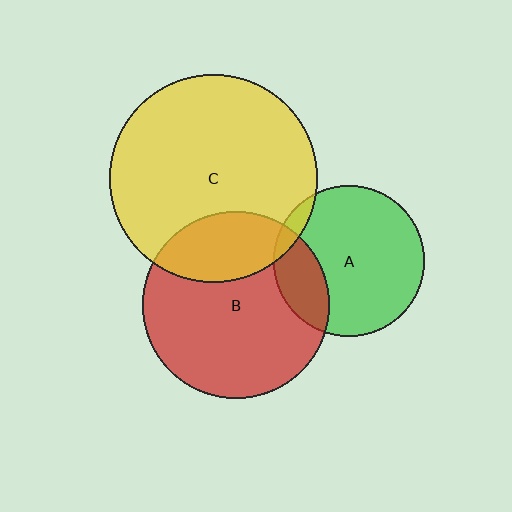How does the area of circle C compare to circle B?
Approximately 1.2 times.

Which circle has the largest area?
Circle C (yellow).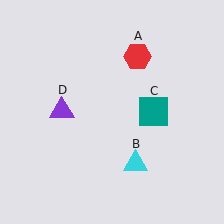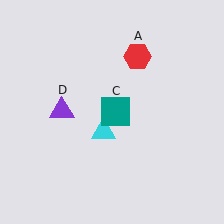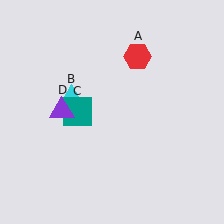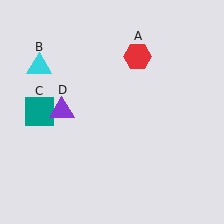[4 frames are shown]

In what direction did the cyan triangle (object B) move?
The cyan triangle (object B) moved up and to the left.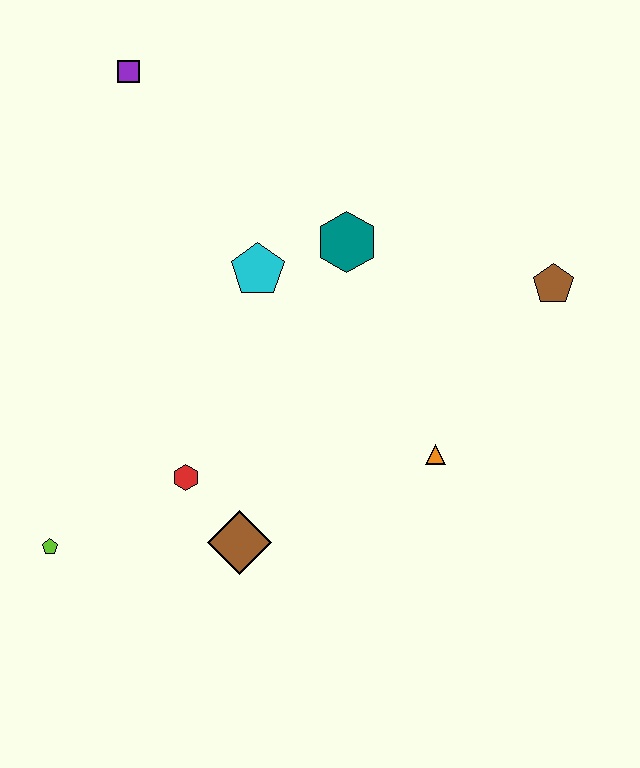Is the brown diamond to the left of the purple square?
No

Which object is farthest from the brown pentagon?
The lime pentagon is farthest from the brown pentagon.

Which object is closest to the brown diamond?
The red hexagon is closest to the brown diamond.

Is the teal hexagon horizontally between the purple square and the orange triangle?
Yes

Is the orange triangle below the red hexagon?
No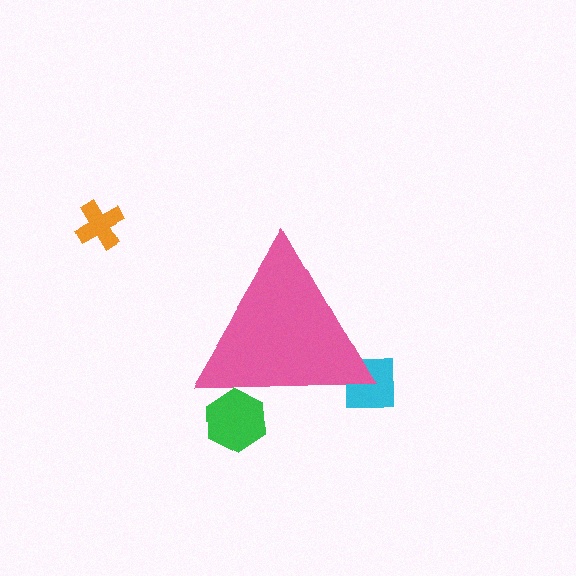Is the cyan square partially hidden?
Yes, the cyan square is partially hidden behind the pink triangle.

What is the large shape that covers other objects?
A pink triangle.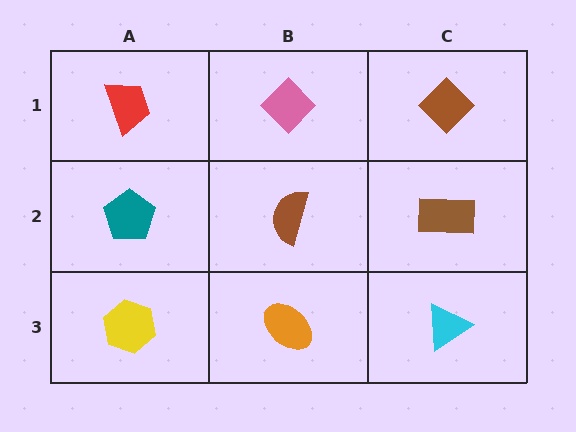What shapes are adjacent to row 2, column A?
A red trapezoid (row 1, column A), a yellow hexagon (row 3, column A), a brown semicircle (row 2, column B).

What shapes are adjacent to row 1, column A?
A teal pentagon (row 2, column A), a pink diamond (row 1, column B).